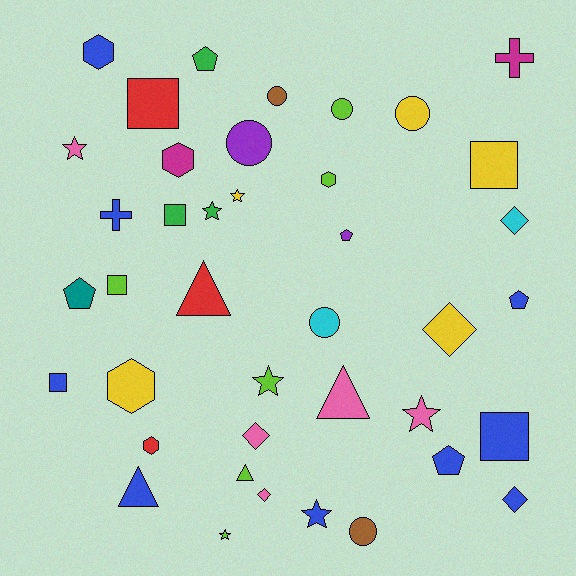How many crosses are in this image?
There are 2 crosses.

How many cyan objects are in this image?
There are 2 cyan objects.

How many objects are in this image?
There are 40 objects.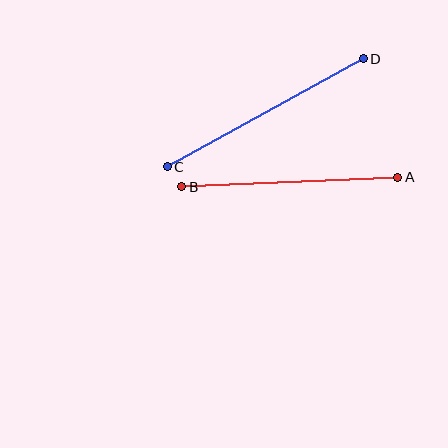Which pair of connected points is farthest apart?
Points C and D are farthest apart.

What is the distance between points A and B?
The distance is approximately 216 pixels.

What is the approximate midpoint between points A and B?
The midpoint is at approximately (290, 182) pixels.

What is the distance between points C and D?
The distance is approximately 224 pixels.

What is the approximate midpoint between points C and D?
The midpoint is at approximately (265, 113) pixels.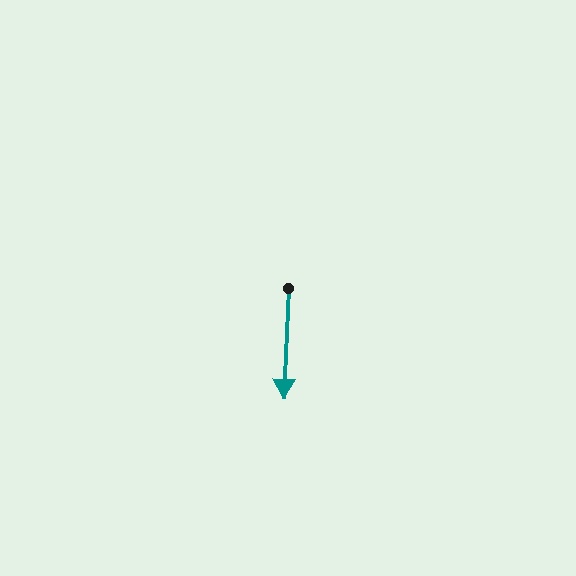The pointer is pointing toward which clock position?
Roughly 6 o'clock.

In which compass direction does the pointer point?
South.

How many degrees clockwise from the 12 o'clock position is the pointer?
Approximately 183 degrees.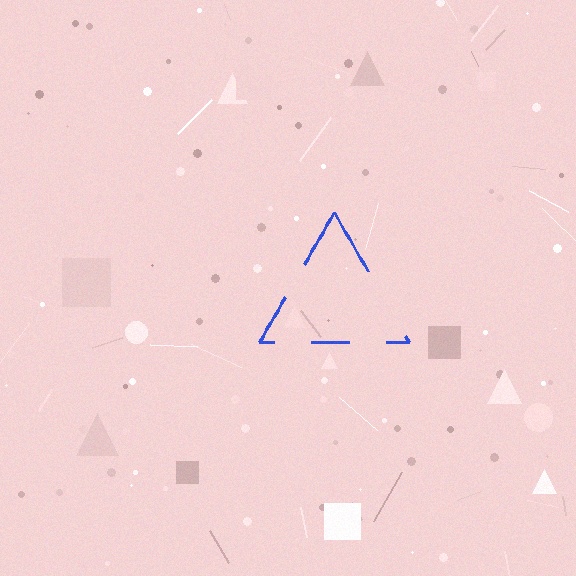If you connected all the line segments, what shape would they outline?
They would outline a triangle.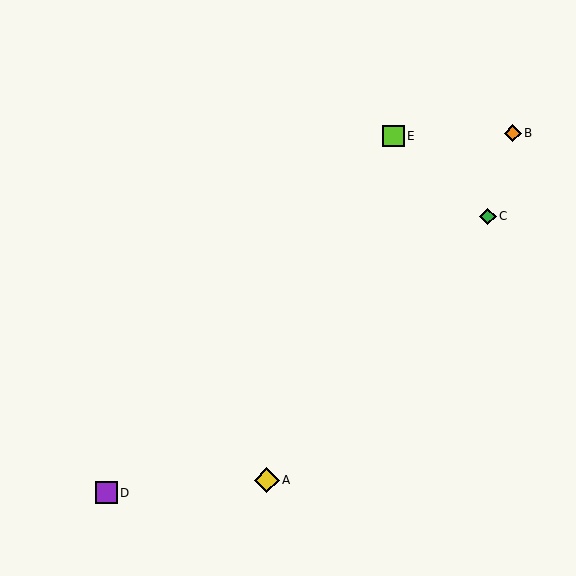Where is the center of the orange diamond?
The center of the orange diamond is at (513, 133).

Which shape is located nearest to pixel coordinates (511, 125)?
The orange diamond (labeled B) at (513, 133) is nearest to that location.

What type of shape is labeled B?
Shape B is an orange diamond.